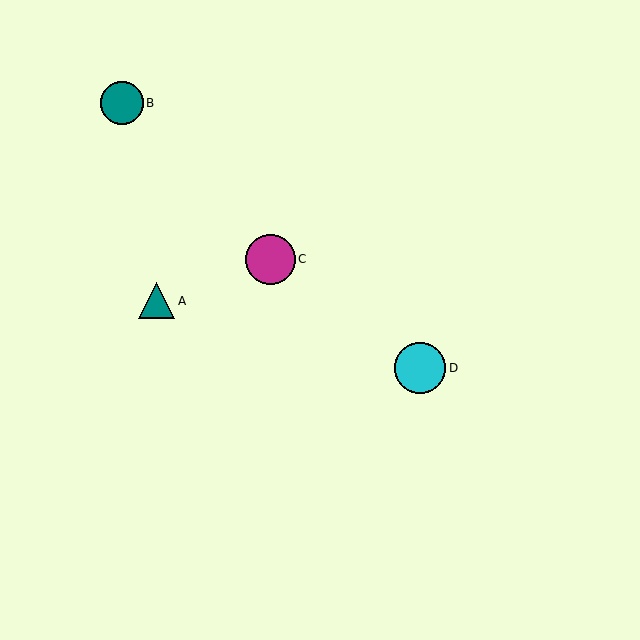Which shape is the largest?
The cyan circle (labeled D) is the largest.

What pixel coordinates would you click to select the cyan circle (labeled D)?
Click at (420, 368) to select the cyan circle D.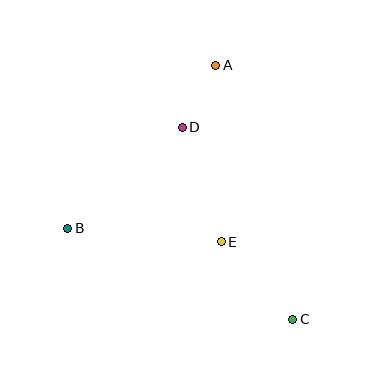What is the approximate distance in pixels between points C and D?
The distance between C and D is approximately 222 pixels.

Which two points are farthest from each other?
Points A and C are farthest from each other.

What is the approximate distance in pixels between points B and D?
The distance between B and D is approximately 153 pixels.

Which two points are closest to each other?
Points A and D are closest to each other.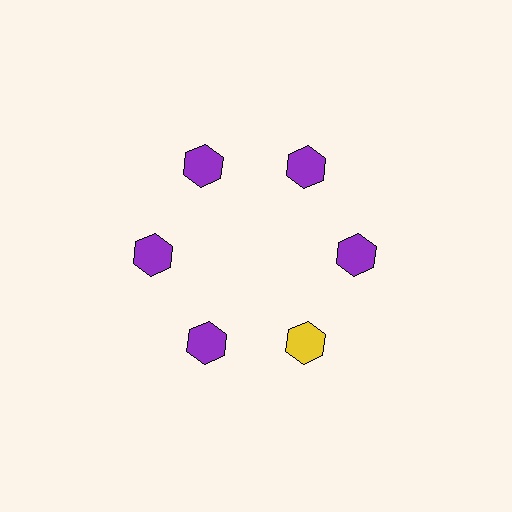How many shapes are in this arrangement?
There are 6 shapes arranged in a ring pattern.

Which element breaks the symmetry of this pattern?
The yellow hexagon at roughly the 5 o'clock position breaks the symmetry. All other shapes are purple hexagons.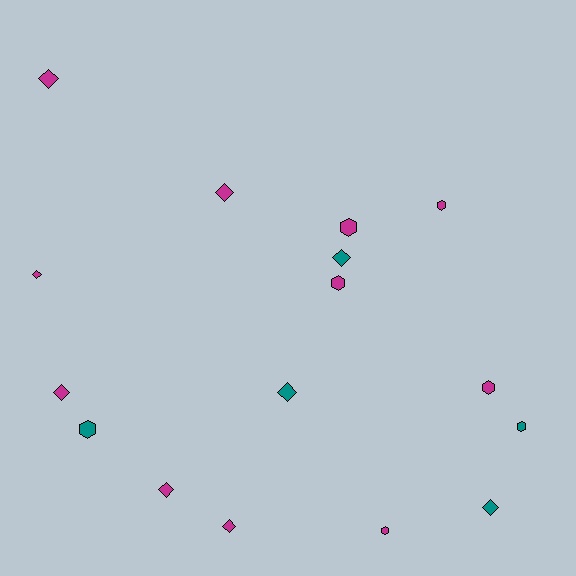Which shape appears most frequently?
Diamond, with 9 objects.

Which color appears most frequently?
Magenta, with 11 objects.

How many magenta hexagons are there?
There are 5 magenta hexagons.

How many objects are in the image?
There are 16 objects.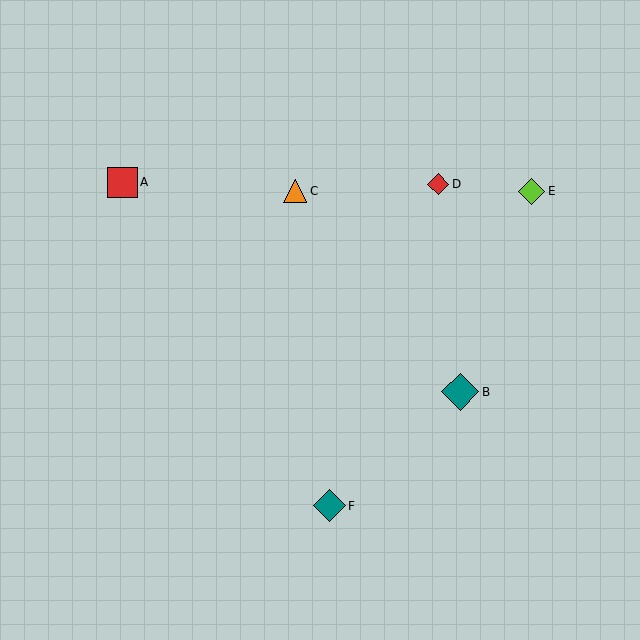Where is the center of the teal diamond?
The center of the teal diamond is at (330, 506).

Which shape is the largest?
The teal diamond (labeled B) is the largest.